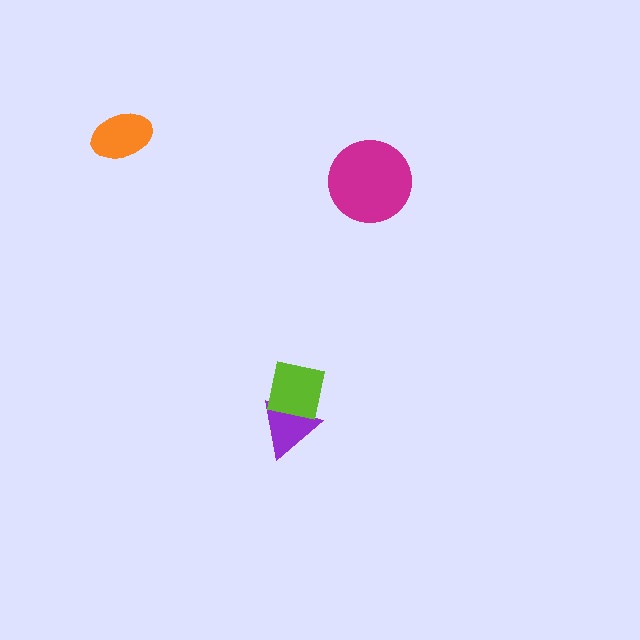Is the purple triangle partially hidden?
Yes, it is partially covered by another shape.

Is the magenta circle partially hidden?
No, no other shape covers it.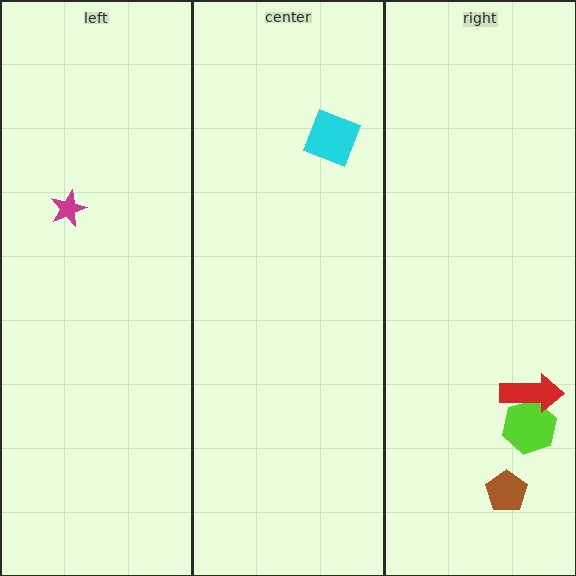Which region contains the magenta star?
The left region.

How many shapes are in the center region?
1.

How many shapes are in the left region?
1.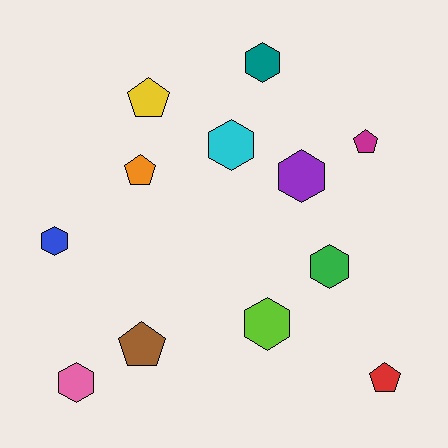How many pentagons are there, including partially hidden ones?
There are 5 pentagons.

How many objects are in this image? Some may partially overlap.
There are 12 objects.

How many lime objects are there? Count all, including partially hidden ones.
There is 1 lime object.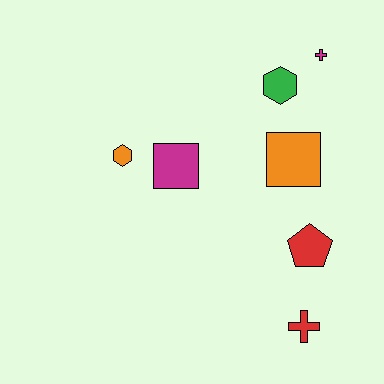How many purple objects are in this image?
There are no purple objects.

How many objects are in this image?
There are 7 objects.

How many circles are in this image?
There are no circles.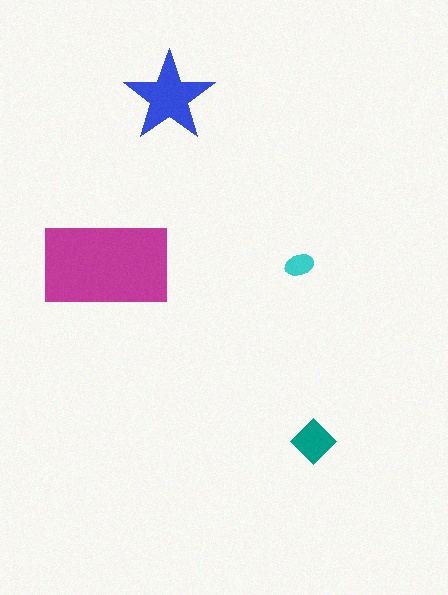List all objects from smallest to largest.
The cyan ellipse, the teal diamond, the blue star, the magenta rectangle.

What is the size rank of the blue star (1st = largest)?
2nd.